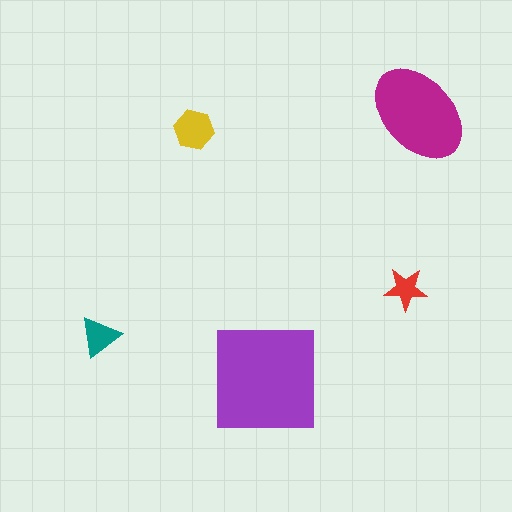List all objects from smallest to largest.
The red star, the teal triangle, the yellow hexagon, the magenta ellipse, the purple square.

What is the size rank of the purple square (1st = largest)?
1st.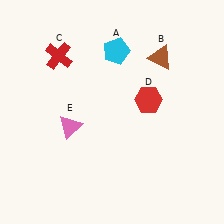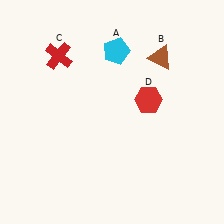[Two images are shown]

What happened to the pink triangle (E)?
The pink triangle (E) was removed in Image 2. It was in the bottom-left area of Image 1.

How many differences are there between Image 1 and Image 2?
There is 1 difference between the two images.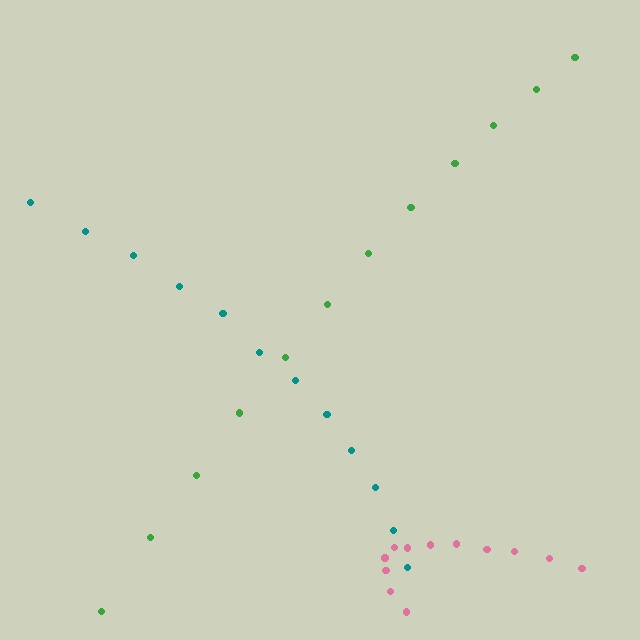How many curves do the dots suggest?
There are 3 distinct paths.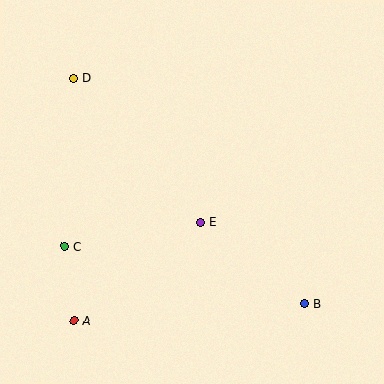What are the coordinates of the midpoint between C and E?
The midpoint between C and E is at (133, 234).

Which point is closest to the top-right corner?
Point E is closest to the top-right corner.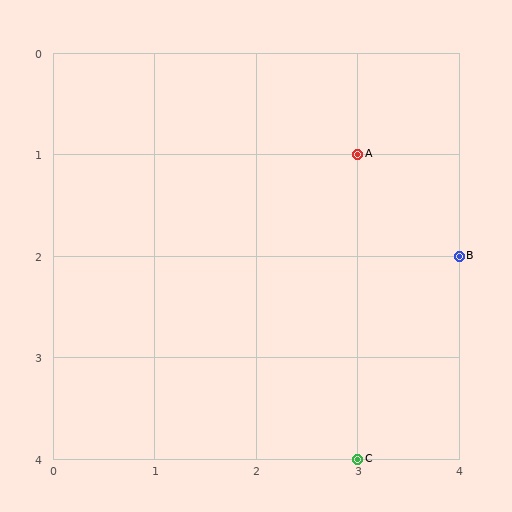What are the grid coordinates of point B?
Point B is at grid coordinates (4, 2).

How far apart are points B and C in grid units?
Points B and C are 1 column and 2 rows apart (about 2.2 grid units diagonally).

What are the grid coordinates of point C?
Point C is at grid coordinates (3, 4).